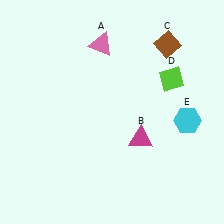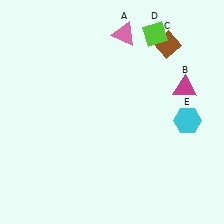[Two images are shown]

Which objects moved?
The objects that moved are: the pink triangle (A), the magenta triangle (B), the lime diamond (D).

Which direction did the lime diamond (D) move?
The lime diamond (D) moved up.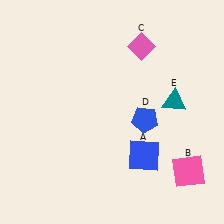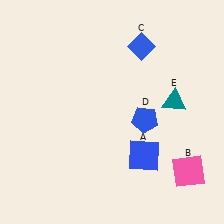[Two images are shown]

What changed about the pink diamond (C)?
In Image 1, C is pink. In Image 2, it changed to blue.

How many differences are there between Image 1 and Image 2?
There is 1 difference between the two images.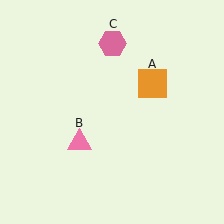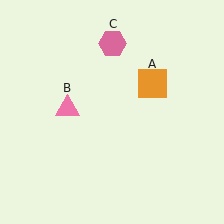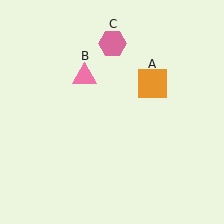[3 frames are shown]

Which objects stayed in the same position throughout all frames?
Orange square (object A) and pink hexagon (object C) remained stationary.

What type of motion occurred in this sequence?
The pink triangle (object B) rotated clockwise around the center of the scene.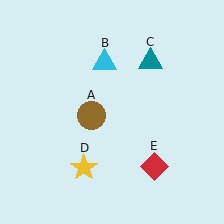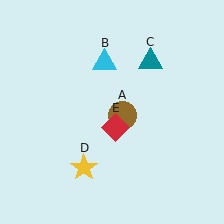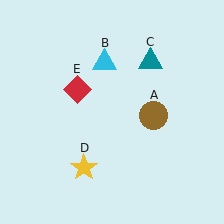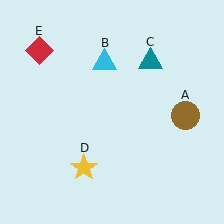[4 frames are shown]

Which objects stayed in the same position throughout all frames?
Cyan triangle (object B) and teal triangle (object C) and yellow star (object D) remained stationary.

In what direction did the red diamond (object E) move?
The red diamond (object E) moved up and to the left.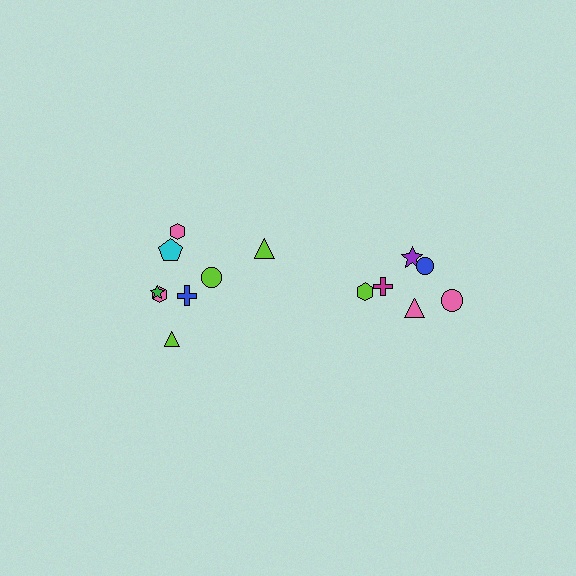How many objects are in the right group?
There are 6 objects.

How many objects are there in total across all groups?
There are 14 objects.